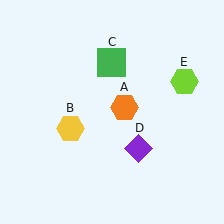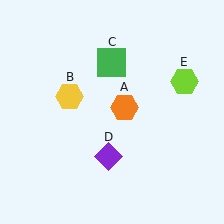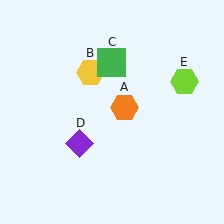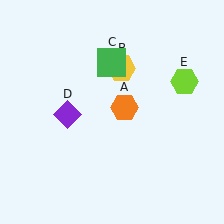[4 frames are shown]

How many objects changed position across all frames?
2 objects changed position: yellow hexagon (object B), purple diamond (object D).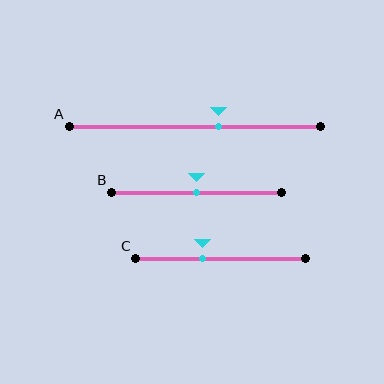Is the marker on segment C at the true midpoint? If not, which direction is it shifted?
No, the marker on segment C is shifted to the left by about 11% of the segment length.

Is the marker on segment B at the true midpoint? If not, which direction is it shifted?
Yes, the marker on segment B is at the true midpoint.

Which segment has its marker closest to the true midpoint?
Segment B has its marker closest to the true midpoint.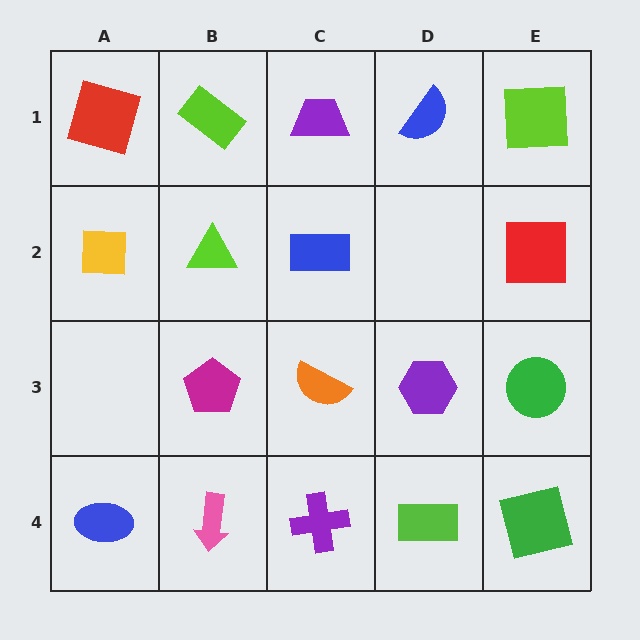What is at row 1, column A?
A red square.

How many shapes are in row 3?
4 shapes.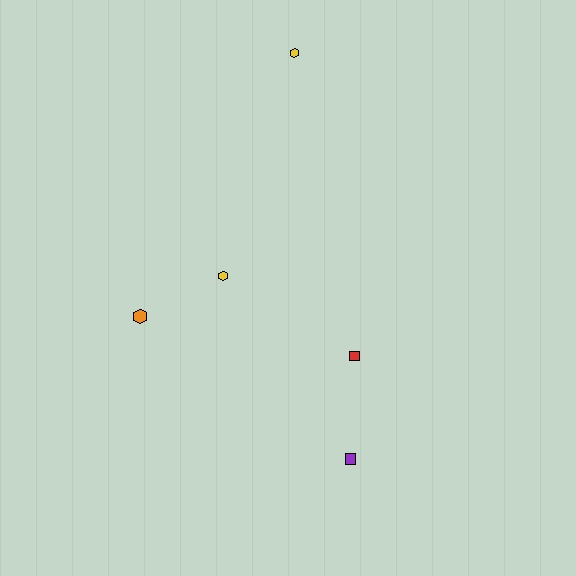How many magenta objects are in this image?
There are no magenta objects.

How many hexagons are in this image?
There are 3 hexagons.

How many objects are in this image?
There are 5 objects.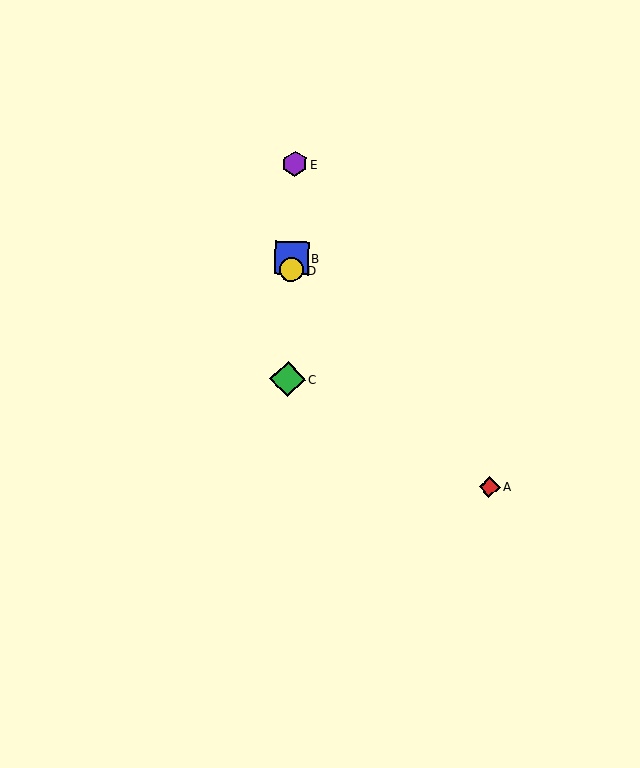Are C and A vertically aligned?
No, C is at x≈288 and A is at x≈489.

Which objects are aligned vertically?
Objects B, C, D, E are aligned vertically.